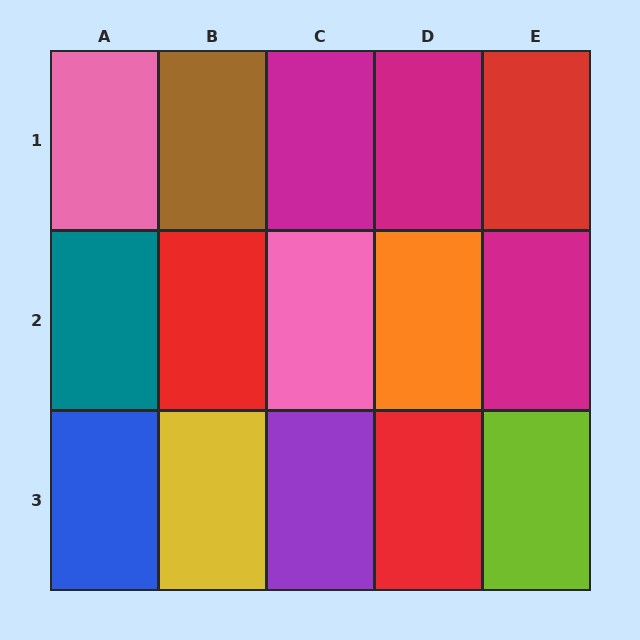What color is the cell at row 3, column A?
Blue.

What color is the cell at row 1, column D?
Magenta.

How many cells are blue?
1 cell is blue.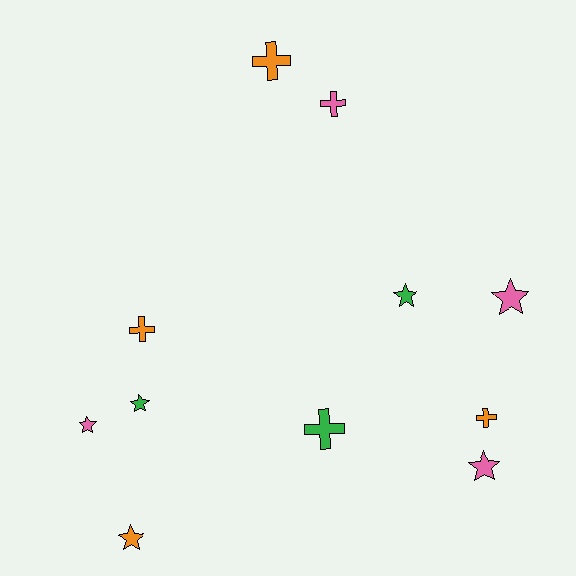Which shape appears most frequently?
Star, with 6 objects.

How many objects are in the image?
There are 11 objects.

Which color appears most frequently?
Pink, with 4 objects.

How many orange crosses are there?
There are 3 orange crosses.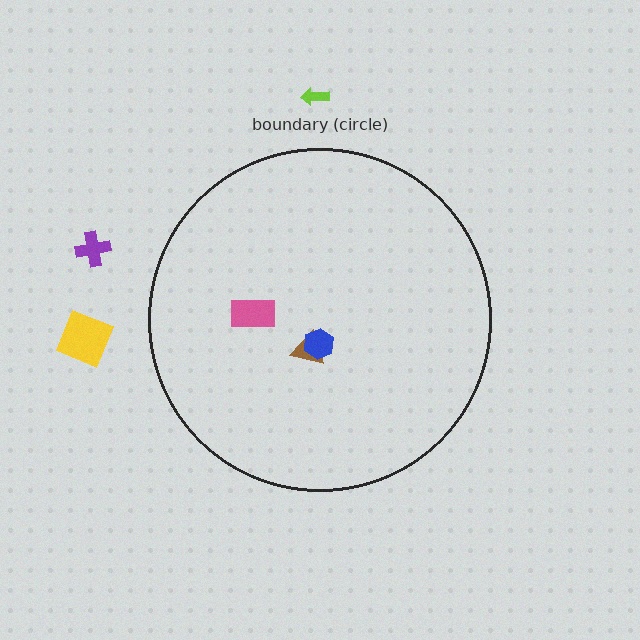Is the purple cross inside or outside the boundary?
Outside.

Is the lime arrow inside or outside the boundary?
Outside.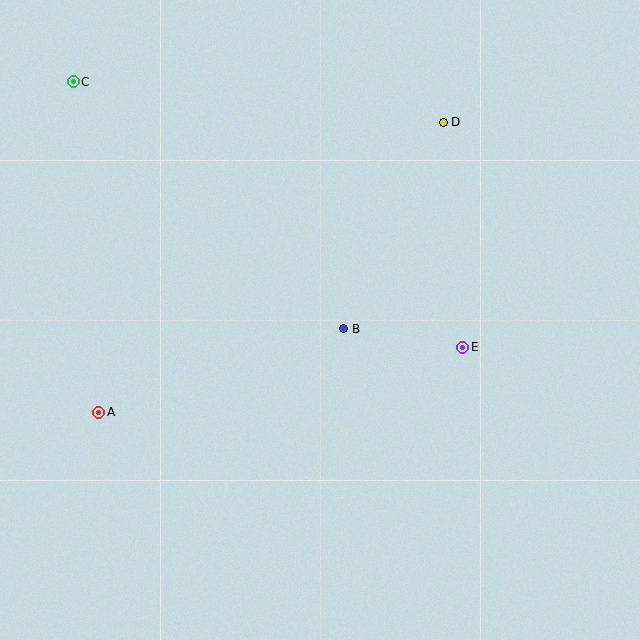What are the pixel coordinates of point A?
Point A is at (99, 413).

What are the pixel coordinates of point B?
Point B is at (344, 329).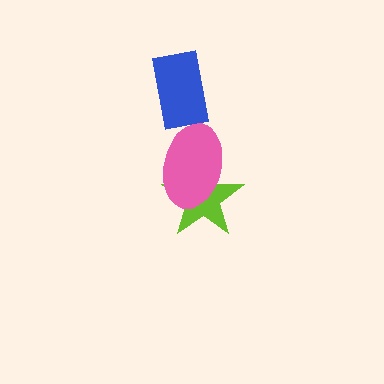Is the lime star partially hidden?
Yes, it is partially covered by another shape.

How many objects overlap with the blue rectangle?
0 objects overlap with the blue rectangle.